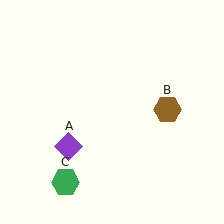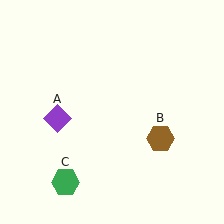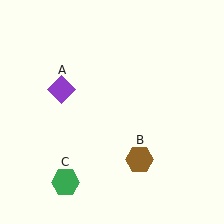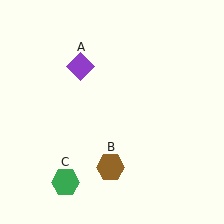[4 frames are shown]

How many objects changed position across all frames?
2 objects changed position: purple diamond (object A), brown hexagon (object B).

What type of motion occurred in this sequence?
The purple diamond (object A), brown hexagon (object B) rotated clockwise around the center of the scene.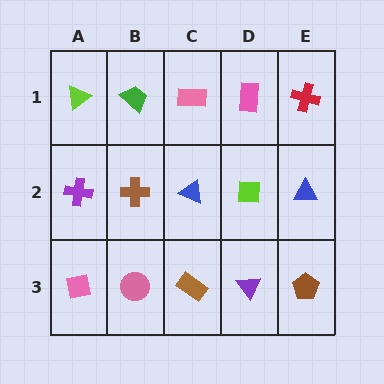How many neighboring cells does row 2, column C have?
4.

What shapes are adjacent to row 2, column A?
A lime triangle (row 1, column A), a pink square (row 3, column A), a brown cross (row 2, column B).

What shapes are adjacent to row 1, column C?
A blue triangle (row 2, column C), a green trapezoid (row 1, column B), a pink rectangle (row 1, column D).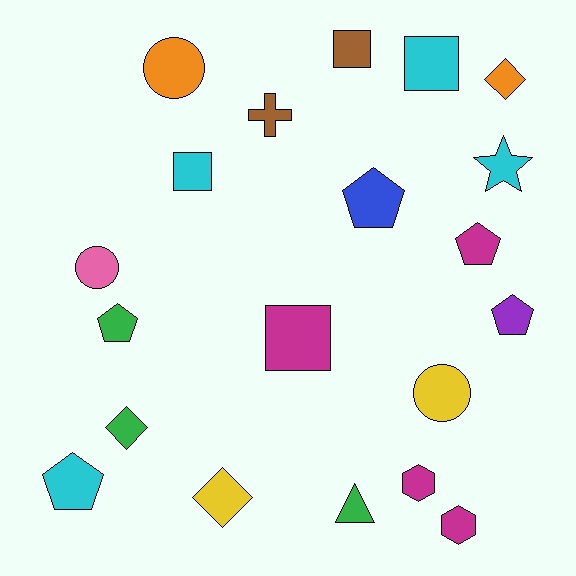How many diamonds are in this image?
There are 3 diamonds.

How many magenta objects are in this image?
There are 4 magenta objects.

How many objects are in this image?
There are 20 objects.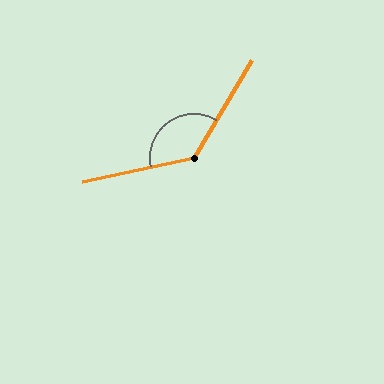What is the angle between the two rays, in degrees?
Approximately 133 degrees.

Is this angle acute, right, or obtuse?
It is obtuse.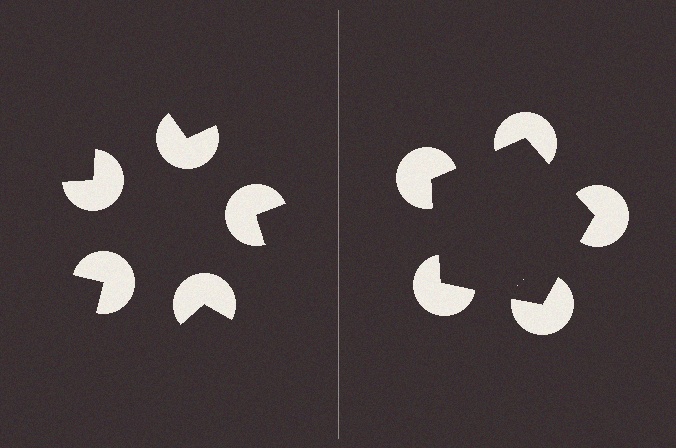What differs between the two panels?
The pac-man discs are positioned identically on both sides; only the wedge orientations differ. On the right they align to a pentagon; on the left they are misaligned.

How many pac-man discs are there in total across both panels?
10 — 5 on each side.